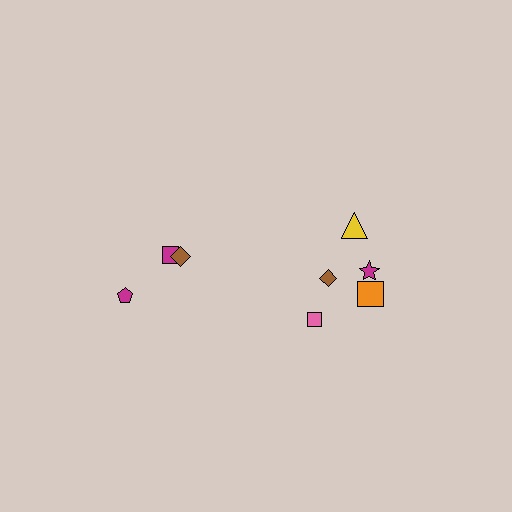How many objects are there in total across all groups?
There are 8 objects.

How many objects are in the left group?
There are 3 objects.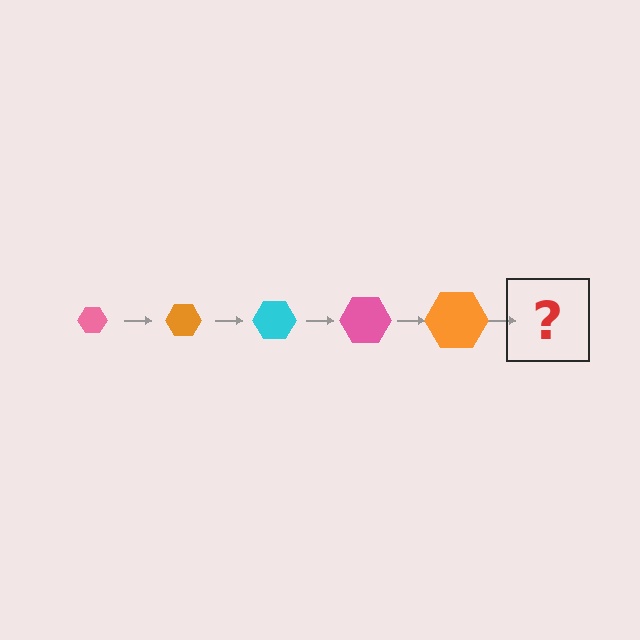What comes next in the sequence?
The next element should be a cyan hexagon, larger than the previous one.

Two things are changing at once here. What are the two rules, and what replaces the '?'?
The two rules are that the hexagon grows larger each step and the color cycles through pink, orange, and cyan. The '?' should be a cyan hexagon, larger than the previous one.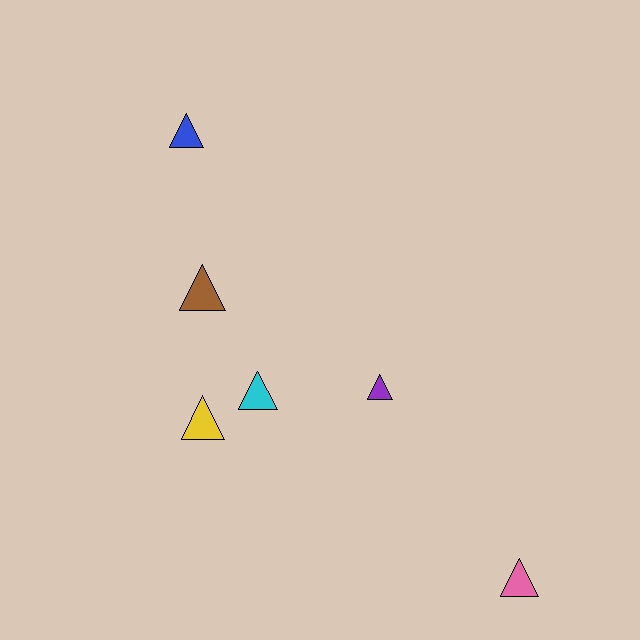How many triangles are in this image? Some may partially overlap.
There are 6 triangles.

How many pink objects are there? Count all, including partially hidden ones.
There is 1 pink object.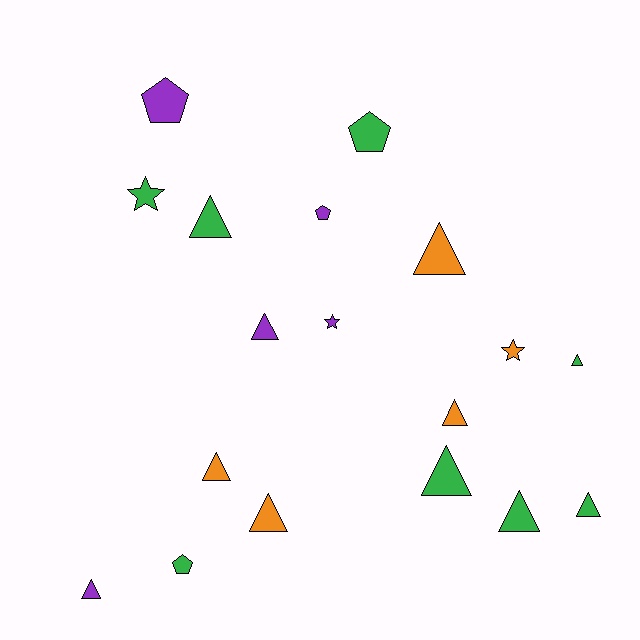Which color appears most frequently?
Green, with 8 objects.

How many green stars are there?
There is 1 green star.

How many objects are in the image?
There are 18 objects.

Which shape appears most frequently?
Triangle, with 11 objects.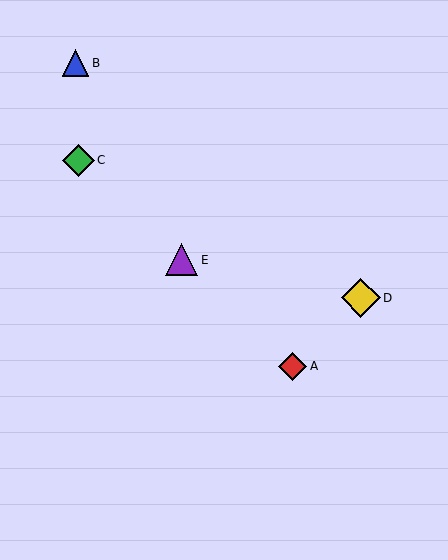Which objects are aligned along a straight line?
Objects A, C, E are aligned along a straight line.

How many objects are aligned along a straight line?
3 objects (A, C, E) are aligned along a straight line.